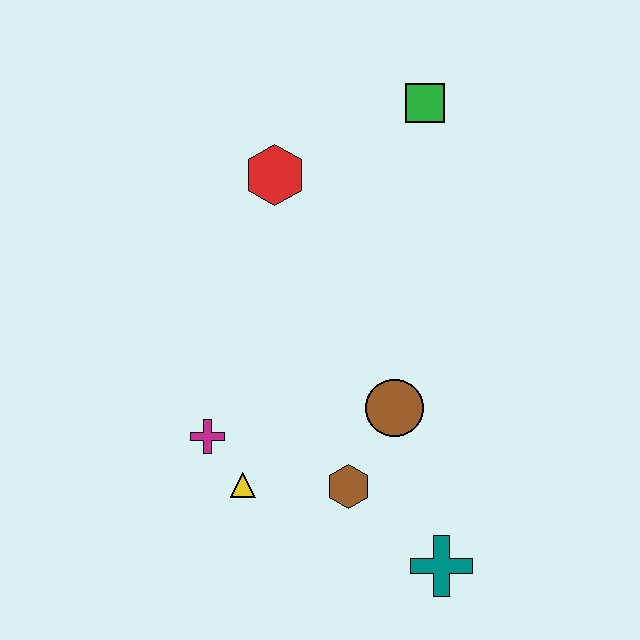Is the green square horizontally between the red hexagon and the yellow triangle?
No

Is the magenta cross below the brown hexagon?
No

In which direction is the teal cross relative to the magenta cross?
The teal cross is to the right of the magenta cross.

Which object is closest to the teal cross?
The brown hexagon is closest to the teal cross.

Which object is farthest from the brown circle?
The green square is farthest from the brown circle.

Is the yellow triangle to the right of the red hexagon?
No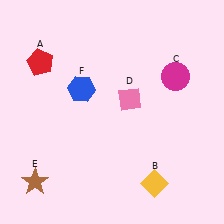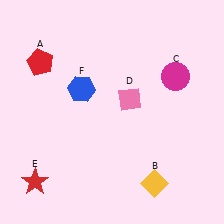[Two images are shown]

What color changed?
The star (E) changed from brown in Image 1 to red in Image 2.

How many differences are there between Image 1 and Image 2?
There is 1 difference between the two images.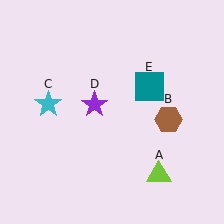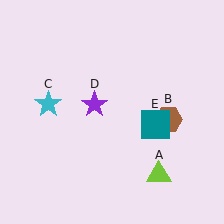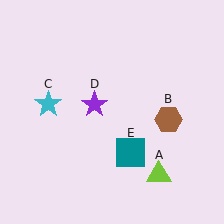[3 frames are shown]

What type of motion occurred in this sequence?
The teal square (object E) rotated clockwise around the center of the scene.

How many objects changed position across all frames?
1 object changed position: teal square (object E).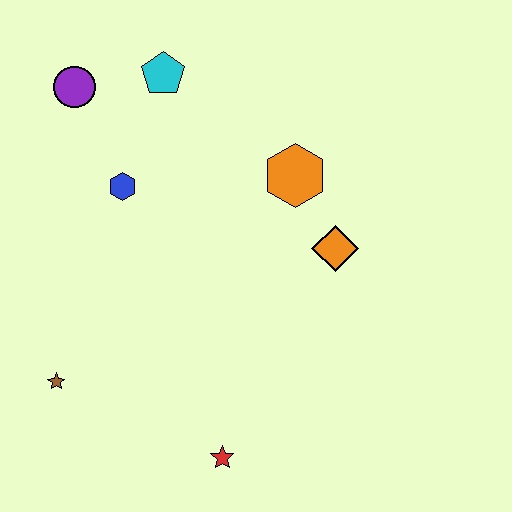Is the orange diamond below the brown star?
No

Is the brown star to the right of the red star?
No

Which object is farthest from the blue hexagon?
The red star is farthest from the blue hexagon.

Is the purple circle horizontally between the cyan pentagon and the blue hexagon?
No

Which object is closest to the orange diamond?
The orange hexagon is closest to the orange diamond.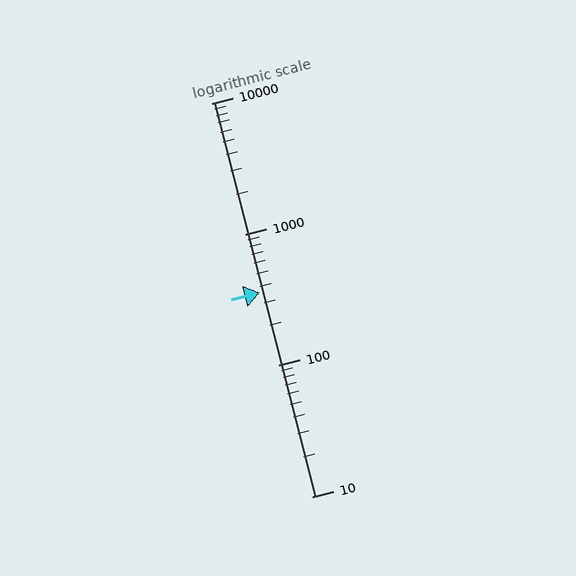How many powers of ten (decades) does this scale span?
The scale spans 3 decades, from 10 to 10000.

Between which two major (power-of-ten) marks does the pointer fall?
The pointer is between 100 and 1000.